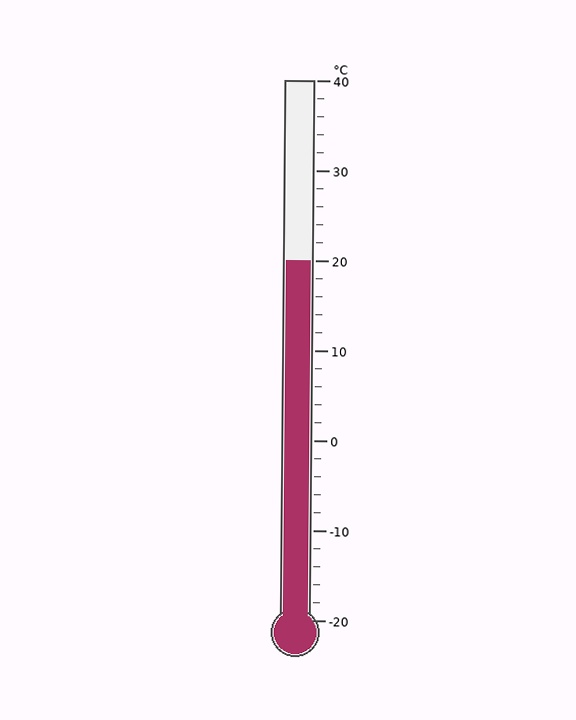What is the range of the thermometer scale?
The thermometer scale ranges from -20°C to 40°C.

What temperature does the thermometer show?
The thermometer shows approximately 20°C.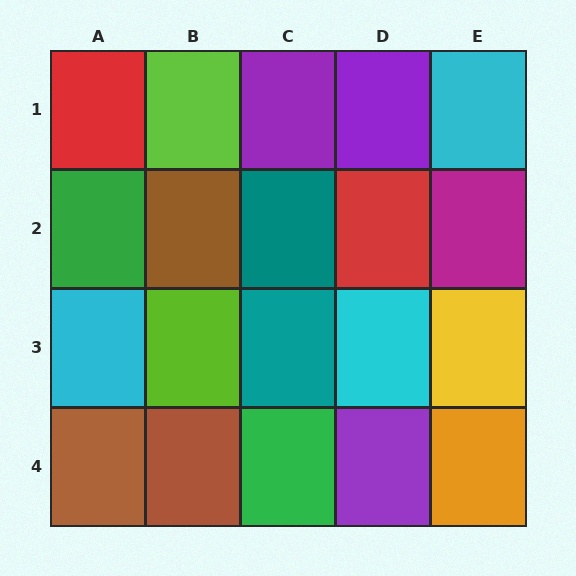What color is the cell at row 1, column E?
Cyan.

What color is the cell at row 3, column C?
Teal.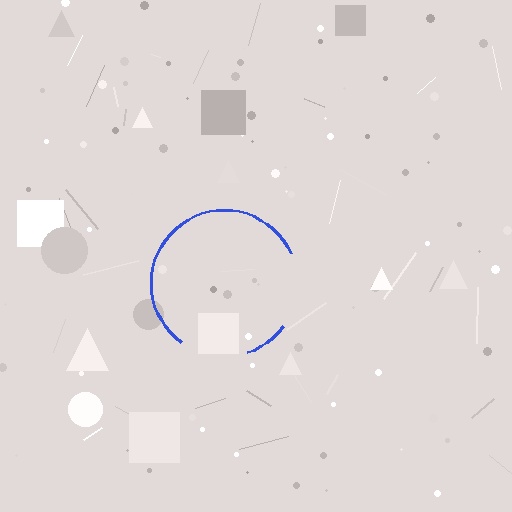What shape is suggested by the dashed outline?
The dashed outline suggests a circle.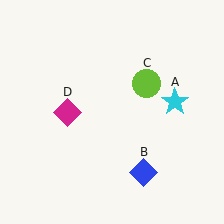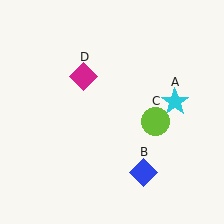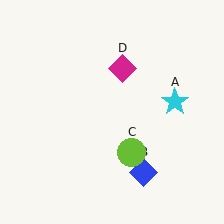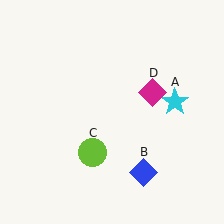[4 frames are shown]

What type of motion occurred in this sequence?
The lime circle (object C), magenta diamond (object D) rotated clockwise around the center of the scene.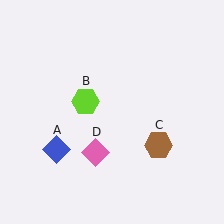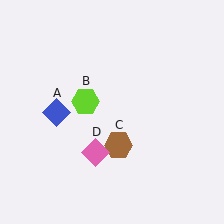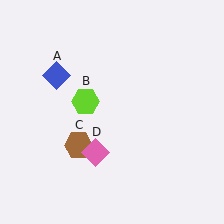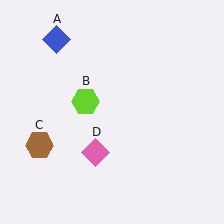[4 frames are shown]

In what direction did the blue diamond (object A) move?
The blue diamond (object A) moved up.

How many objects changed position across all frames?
2 objects changed position: blue diamond (object A), brown hexagon (object C).